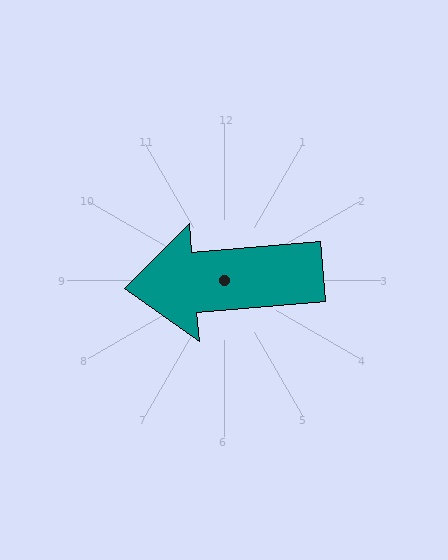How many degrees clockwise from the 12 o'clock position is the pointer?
Approximately 265 degrees.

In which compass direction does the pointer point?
West.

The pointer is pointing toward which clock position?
Roughly 9 o'clock.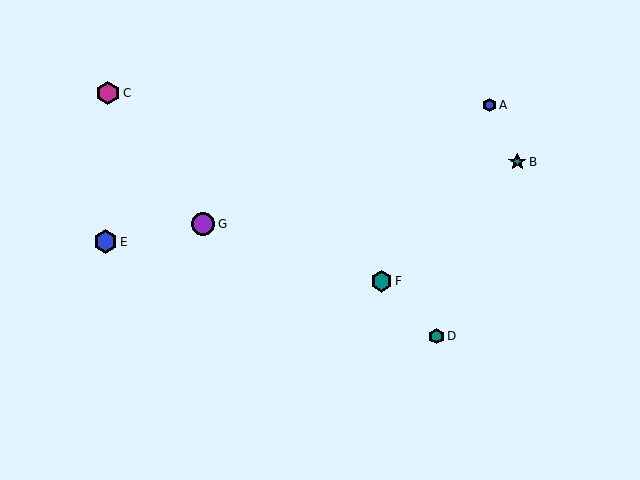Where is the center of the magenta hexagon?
The center of the magenta hexagon is at (108, 93).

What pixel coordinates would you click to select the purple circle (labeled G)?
Click at (203, 224) to select the purple circle G.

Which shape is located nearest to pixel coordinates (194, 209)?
The purple circle (labeled G) at (203, 224) is nearest to that location.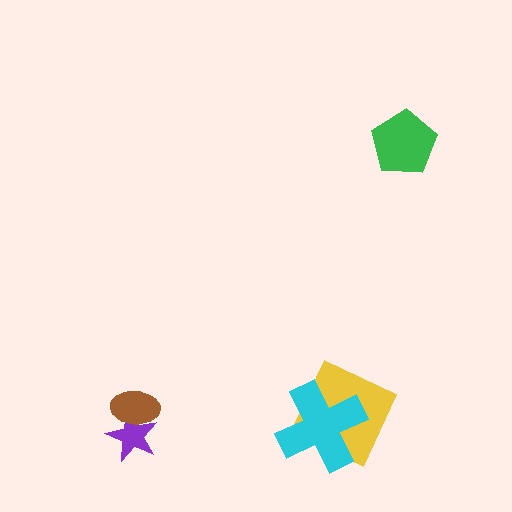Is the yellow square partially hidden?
Yes, it is partially covered by another shape.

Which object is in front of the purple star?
The brown ellipse is in front of the purple star.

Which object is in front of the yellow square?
The cyan cross is in front of the yellow square.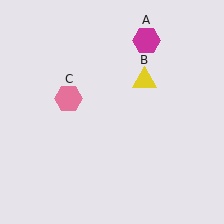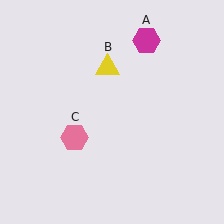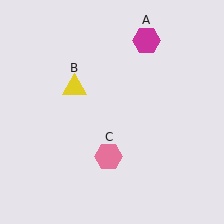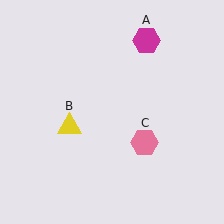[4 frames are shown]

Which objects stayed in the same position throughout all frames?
Magenta hexagon (object A) remained stationary.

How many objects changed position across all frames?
2 objects changed position: yellow triangle (object B), pink hexagon (object C).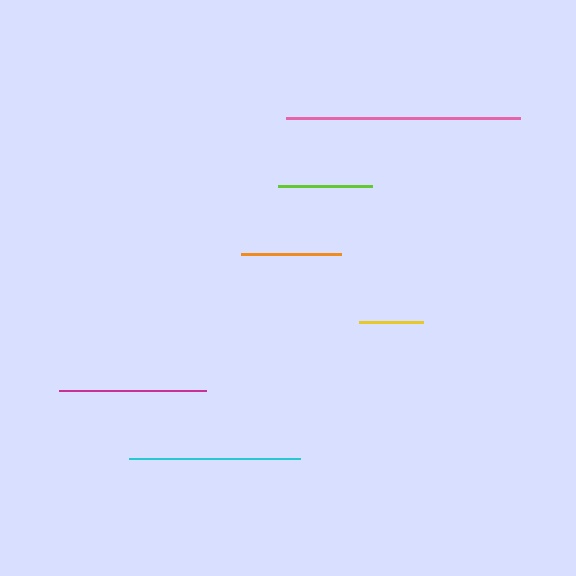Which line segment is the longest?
The pink line is the longest at approximately 233 pixels.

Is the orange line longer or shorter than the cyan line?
The cyan line is longer than the orange line.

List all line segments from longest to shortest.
From longest to shortest: pink, cyan, magenta, orange, lime, yellow.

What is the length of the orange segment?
The orange segment is approximately 100 pixels long.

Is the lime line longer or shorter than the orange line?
The orange line is longer than the lime line.